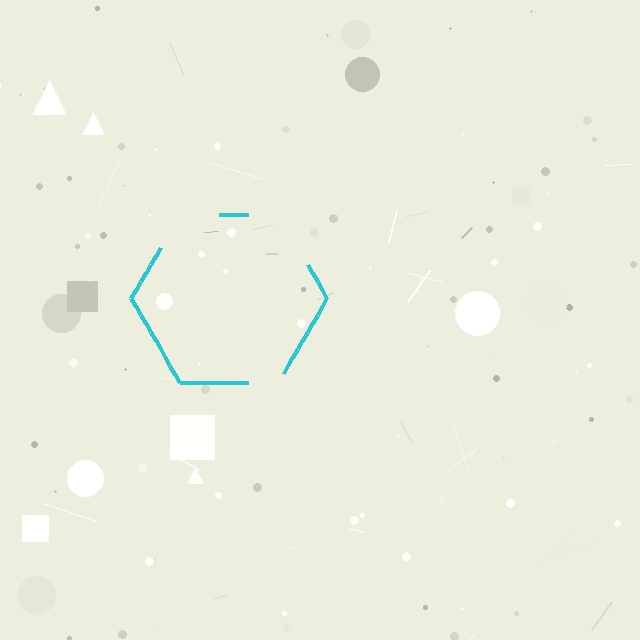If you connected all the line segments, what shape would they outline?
They would outline a hexagon.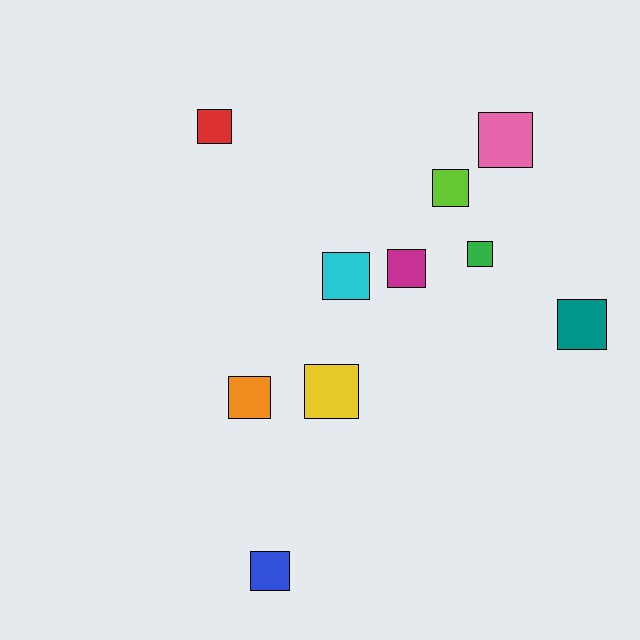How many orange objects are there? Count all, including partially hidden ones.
There is 1 orange object.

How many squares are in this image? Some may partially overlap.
There are 10 squares.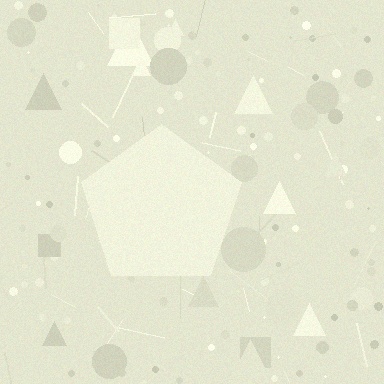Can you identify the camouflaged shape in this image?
The camouflaged shape is a pentagon.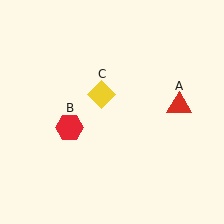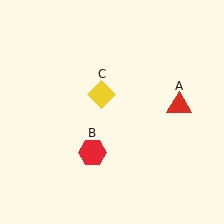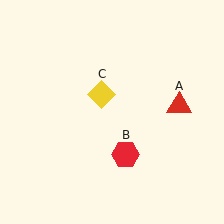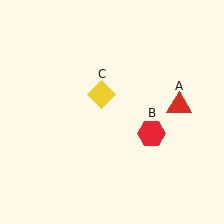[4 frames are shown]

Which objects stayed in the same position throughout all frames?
Red triangle (object A) and yellow diamond (object C) remained stationary.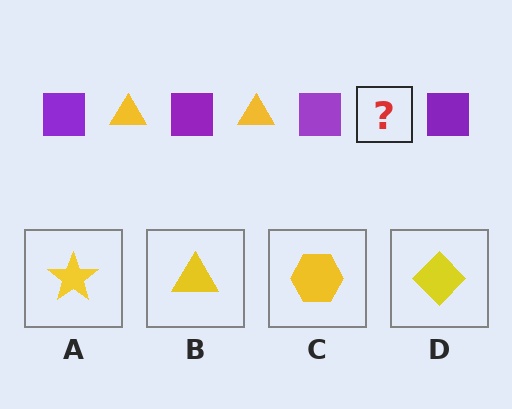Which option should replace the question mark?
Option B.